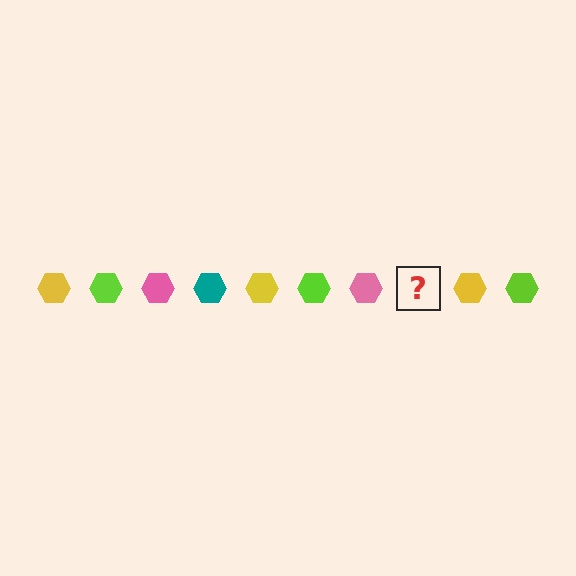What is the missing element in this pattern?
The missing element is a teal hexagon.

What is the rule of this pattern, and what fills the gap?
The rule is that the pattern cycles through yellow, lime, pink, teal hexagons. The gap should be filled with a teal hexagon.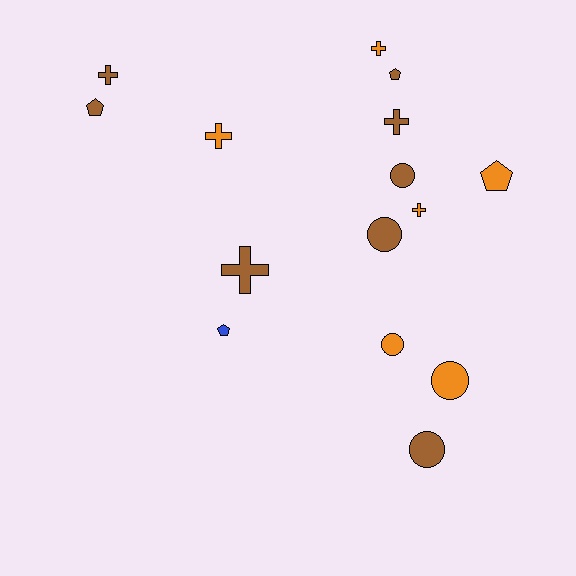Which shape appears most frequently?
Cross, with 6 objects.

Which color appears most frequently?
Brown, with 8 objects.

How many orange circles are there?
There are 2 orange circles.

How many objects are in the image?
There are 15 objects.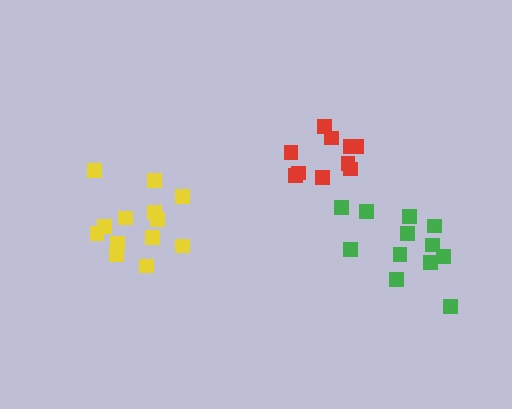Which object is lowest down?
The green cluster is bottommost.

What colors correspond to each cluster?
The clusters are colored: red, green, yellow.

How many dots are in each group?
Group 1: 10 dots, Group 2: 12 dots, Group 3: 13 dots (35 total).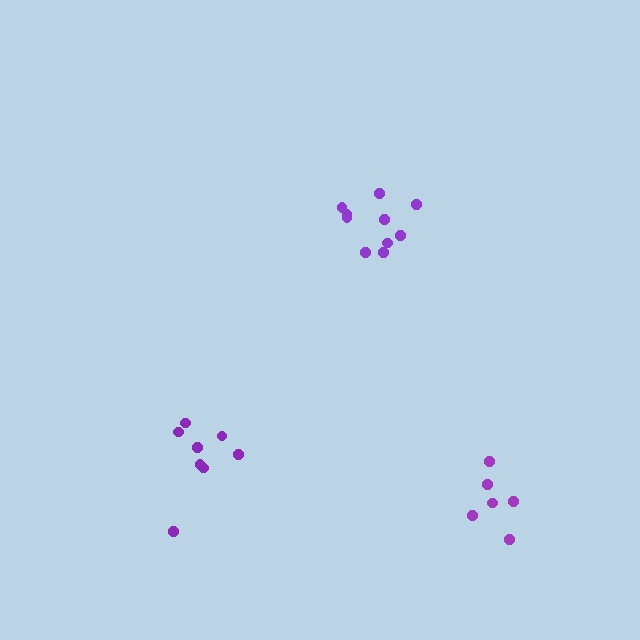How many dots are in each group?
Group 1: 8 dots, Group 2: 10 dots, Group 3: 6 dots (24 total).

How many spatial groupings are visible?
There are 3 spatial groupings.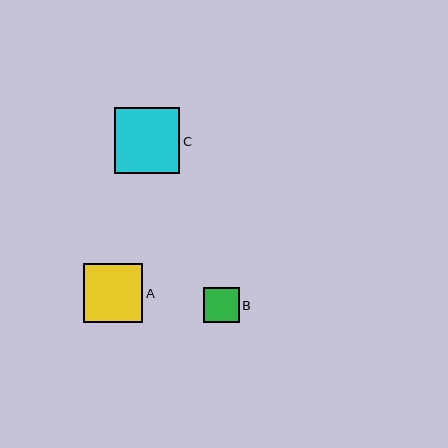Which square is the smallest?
Square B is the smallest with a size of approximately 36 pixels.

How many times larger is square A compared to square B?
Square A is approximately 1.6 times the size of square B.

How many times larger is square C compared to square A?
Square C is approximately 1.1 times the size of square A.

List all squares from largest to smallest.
From largest to smallest: C, A, B.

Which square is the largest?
Square C is the largest with a size of approximately 66 pixels.